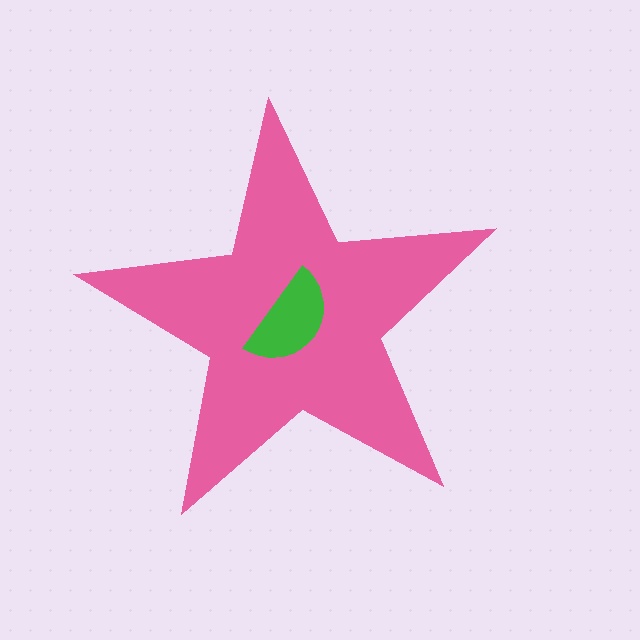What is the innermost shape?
The green semicircle.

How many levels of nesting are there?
2.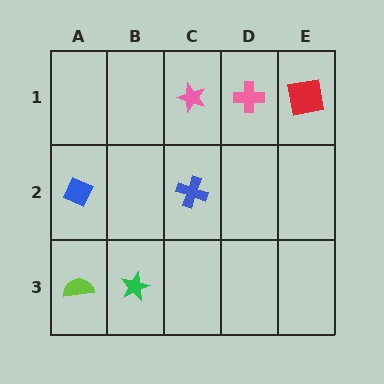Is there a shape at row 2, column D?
No, that cell is empty.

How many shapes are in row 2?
2 shapes.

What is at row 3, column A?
A lime semicircle.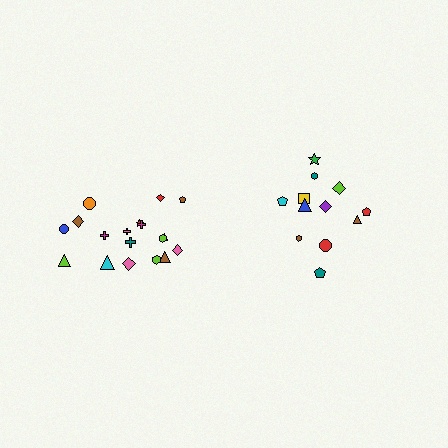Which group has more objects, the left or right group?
The left group.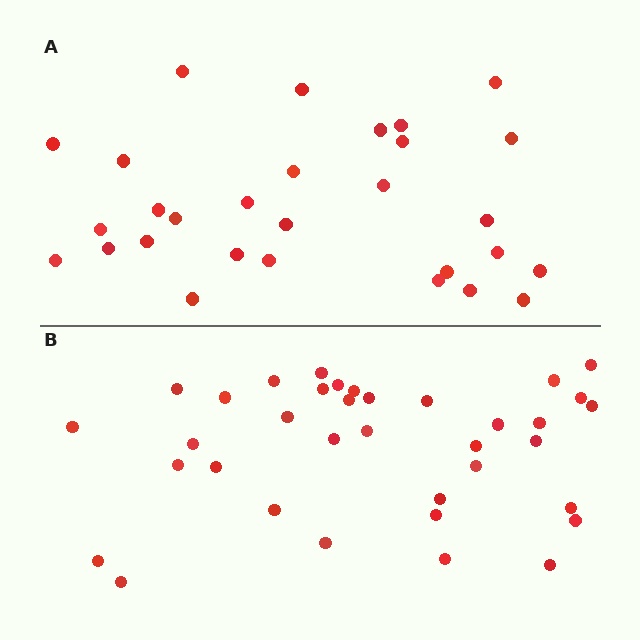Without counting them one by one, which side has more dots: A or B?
Region B (the bottom region) has more dots.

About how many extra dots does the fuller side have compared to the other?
Region B has roughly 8 or so more dots than region A.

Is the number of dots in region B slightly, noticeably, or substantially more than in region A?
Region B has only slightly more — the two regions are fairly close. The ratio is roughly 1.2 to 1.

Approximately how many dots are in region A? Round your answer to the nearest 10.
About 30 dots. (The exact count is 29, which rounds to 30.)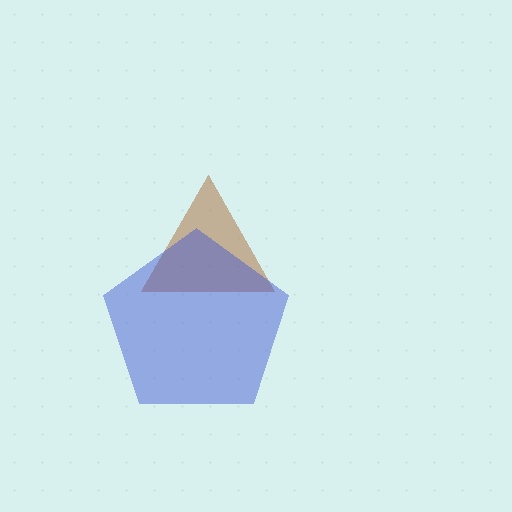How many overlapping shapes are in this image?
There are 2 overlapping shapes in the image.